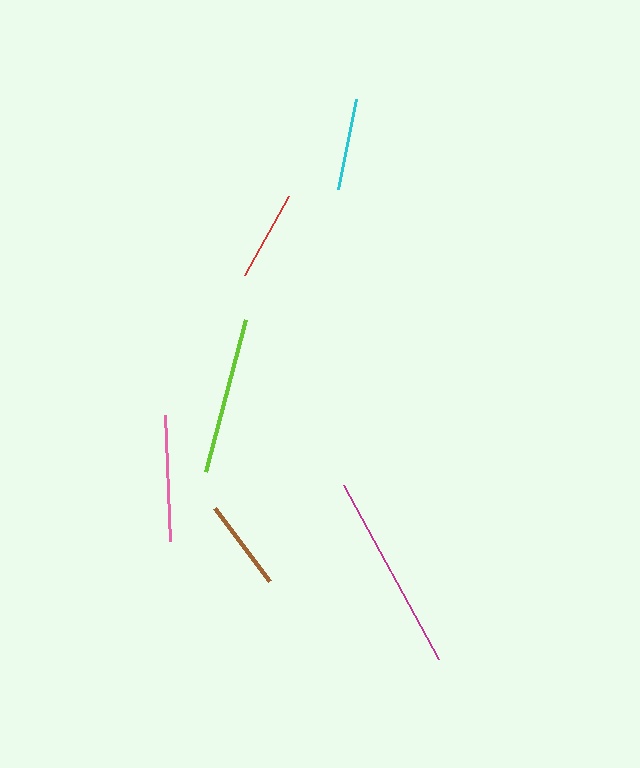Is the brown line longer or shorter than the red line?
The brown line is longer than the red line.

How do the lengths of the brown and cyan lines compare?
The brown and cyan lines are approximately the same length.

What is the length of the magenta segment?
The magenta segment is approximately 198 pixels long.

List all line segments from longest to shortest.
From longest to shortest: magenta, lime, pink, brown, cyan, red.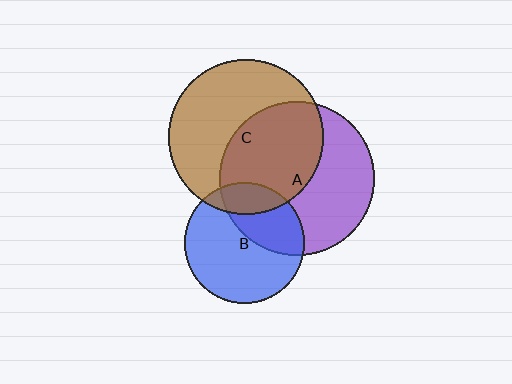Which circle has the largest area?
Circle C (brown).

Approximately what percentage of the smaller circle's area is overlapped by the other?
Approximately 15%.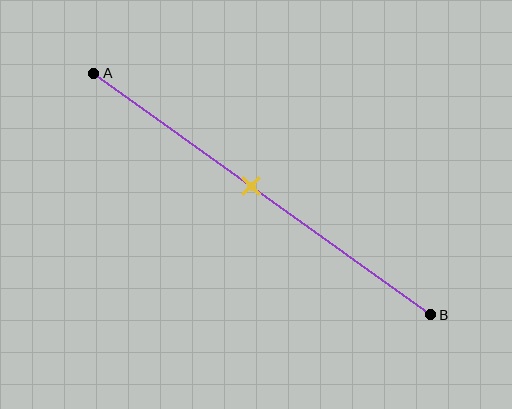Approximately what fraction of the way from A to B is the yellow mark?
The yellow mark is approximately 45% of the way from A to B.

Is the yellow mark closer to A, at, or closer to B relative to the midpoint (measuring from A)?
The yellow mark is closer to point A than the midpoint of segment AB.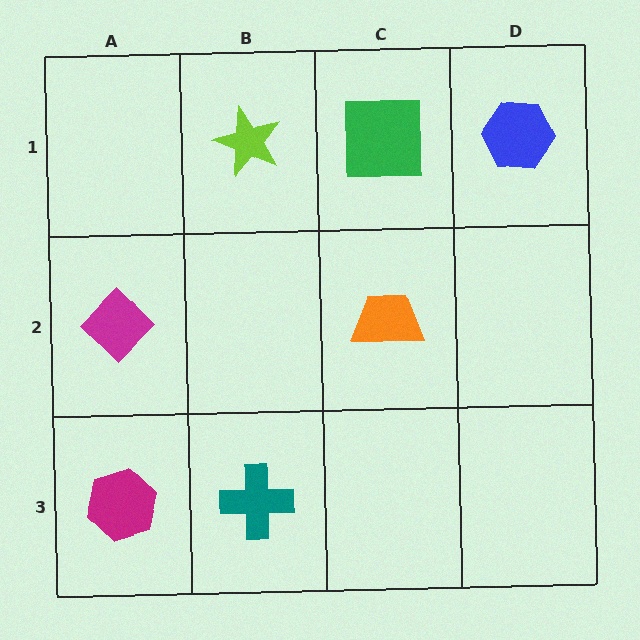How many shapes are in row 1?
3 shapes.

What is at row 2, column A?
A magenta diamond.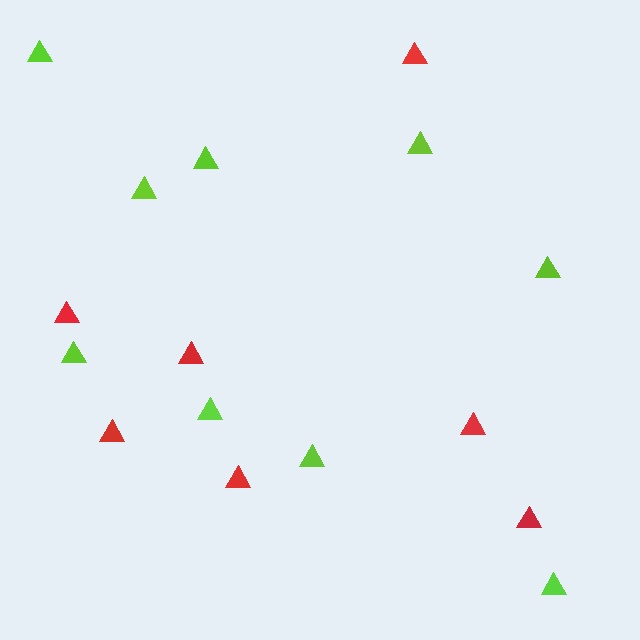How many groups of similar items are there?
There are 2 groups: one group of lime triangles (9) and one group of red triangles (7).